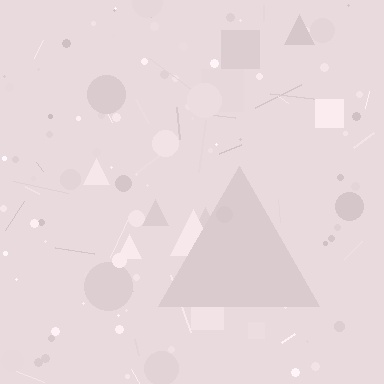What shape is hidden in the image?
A triangle is hidden in the image.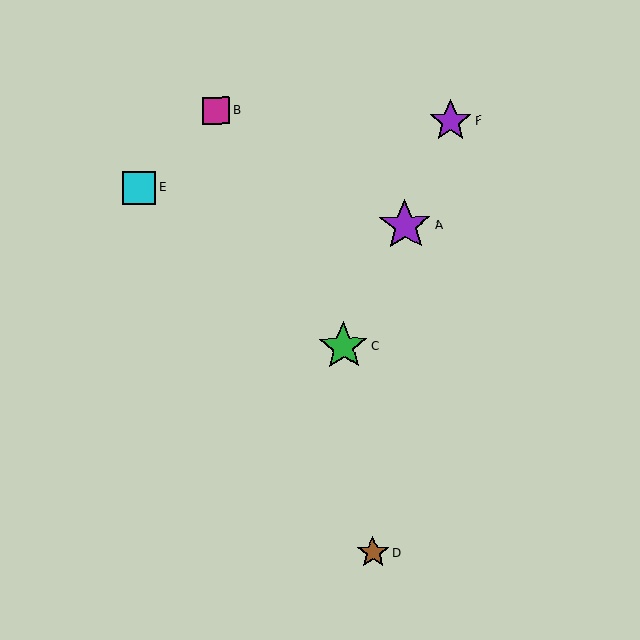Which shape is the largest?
The purple star (labeled A) is the largest.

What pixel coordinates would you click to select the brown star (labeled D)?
Click at (373, 553) to select the brown star D.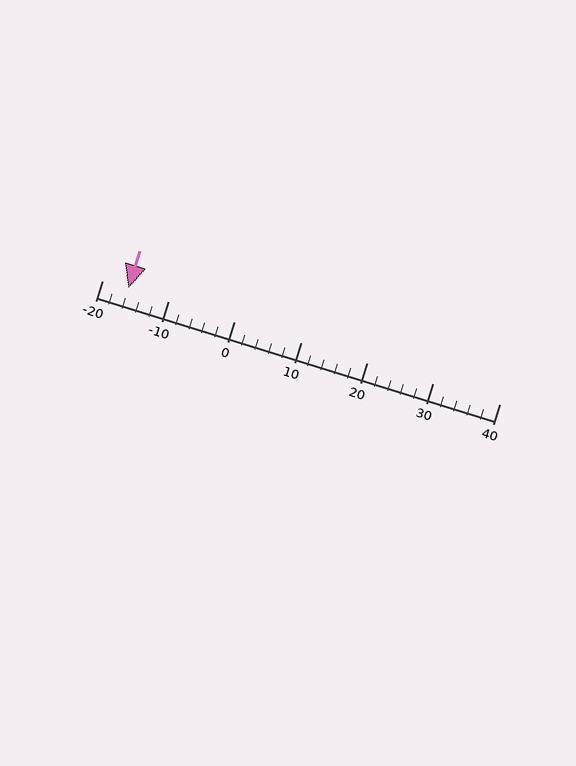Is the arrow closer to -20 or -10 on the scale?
The arrow is closer to -20.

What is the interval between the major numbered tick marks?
The major tick marks are spaced 10 units apart.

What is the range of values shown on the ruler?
The ruler shows values from -20 to 40.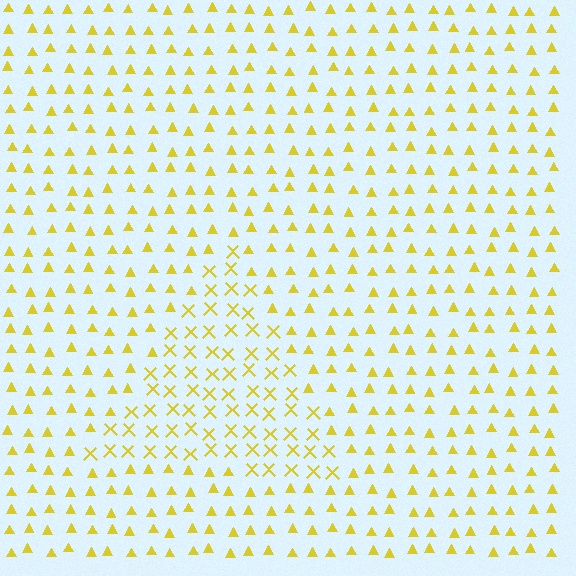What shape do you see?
I see a triangle.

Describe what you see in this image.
The image is filled with small yellow elements arranged in a uniform grid. A triangle-shaped region contains X marks, while the surrounding area contains triangles. The boundary is defined purely by the change in element shape.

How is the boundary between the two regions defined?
The boundary is defined by a change in element shape: X marks inside vs. triangles outside. All elements share the same color and spacing.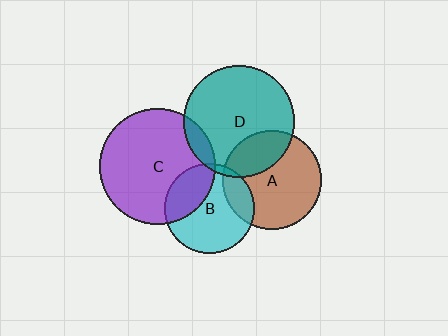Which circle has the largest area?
Circle C (purple).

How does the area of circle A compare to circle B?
Approximately 1.2 times.